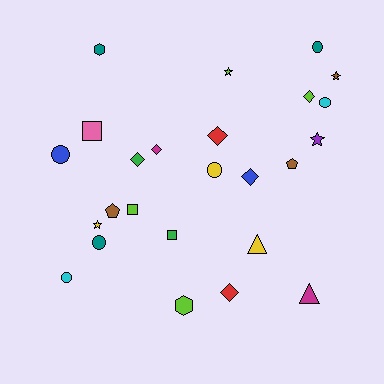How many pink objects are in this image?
There is 1 pink object.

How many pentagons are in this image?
There are 2 pentagons.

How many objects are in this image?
There are 25 objects.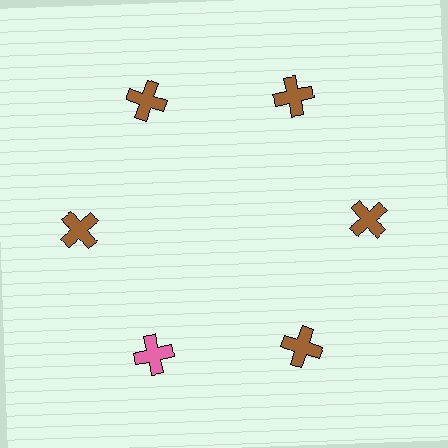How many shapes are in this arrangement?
There are 6 shapes arranged in a ring pattern.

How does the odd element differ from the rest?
It has a different color: pink instead of brown.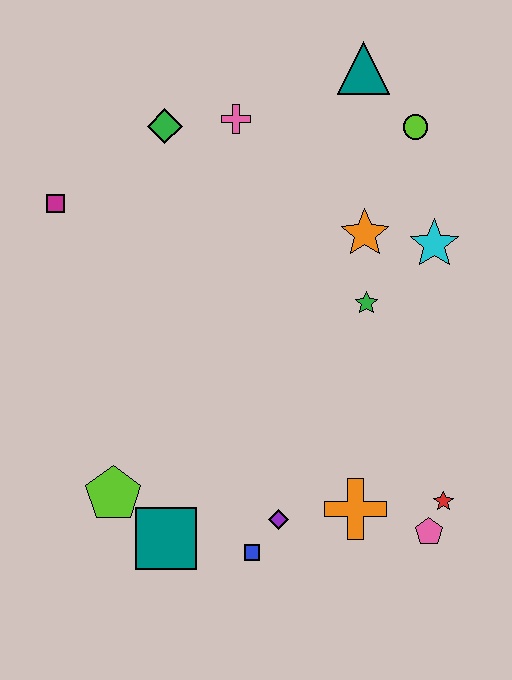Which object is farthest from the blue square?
The teal triangle is farthest from the blue square.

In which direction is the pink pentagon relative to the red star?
The pink pentagon is below the red star.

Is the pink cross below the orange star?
No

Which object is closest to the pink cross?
The green diamond is closest to the pink cross.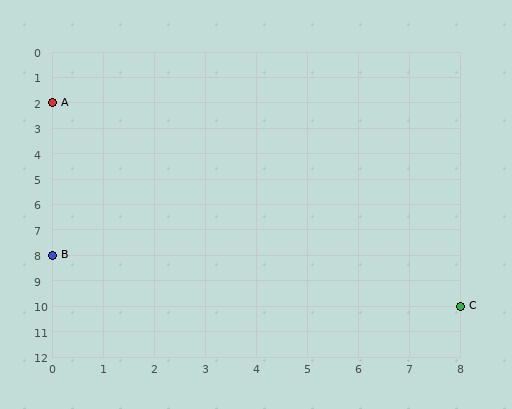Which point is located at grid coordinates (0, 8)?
Point B is at (0, 8).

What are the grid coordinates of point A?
Point A is at grid coordinates (0, 2).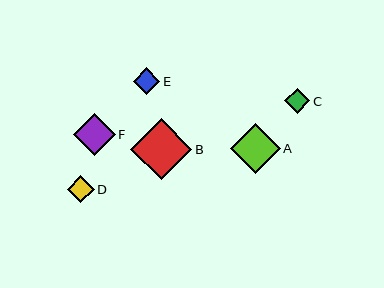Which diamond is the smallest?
Diamond C is the smallest with a size of approximately 25 pixels.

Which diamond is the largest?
Diamond B is the largest with a size of approximately 61 pixels.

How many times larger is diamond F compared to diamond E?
Diamond F is approximately 1.6 times the size of diamond E.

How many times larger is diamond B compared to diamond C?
Diamond B is approximately 2.4 times the size of diamond C.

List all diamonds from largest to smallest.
From largest to smallest: B, A, F, D, E, C.